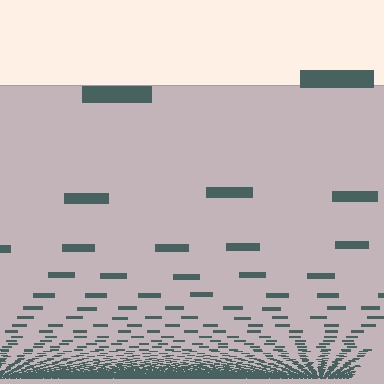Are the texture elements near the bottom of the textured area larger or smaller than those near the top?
Smaller. The gradient is inverted — elements near the bottom are smaller and denser.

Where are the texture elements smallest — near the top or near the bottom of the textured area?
Near the bottom.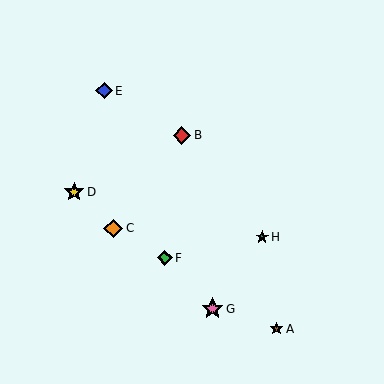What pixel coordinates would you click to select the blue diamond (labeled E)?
Click at (104, 91) to select the blue diamond E.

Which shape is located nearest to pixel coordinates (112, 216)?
The orange diamond (labeled C) at (113, 228) is nearest to that location.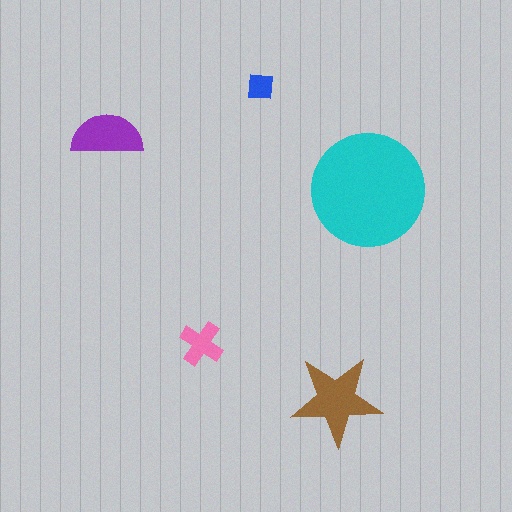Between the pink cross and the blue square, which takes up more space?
The pink cross.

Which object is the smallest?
The blue square.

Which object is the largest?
The cyan circle.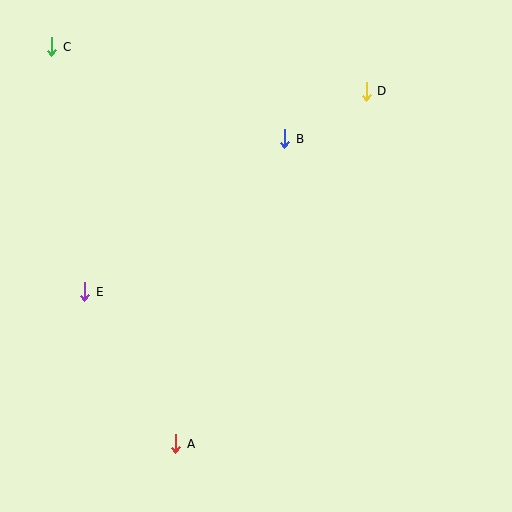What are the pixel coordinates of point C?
Point C is at (52, 47).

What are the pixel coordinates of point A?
Point A is at (175, 444).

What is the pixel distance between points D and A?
The distance between D and A is 400 pixels.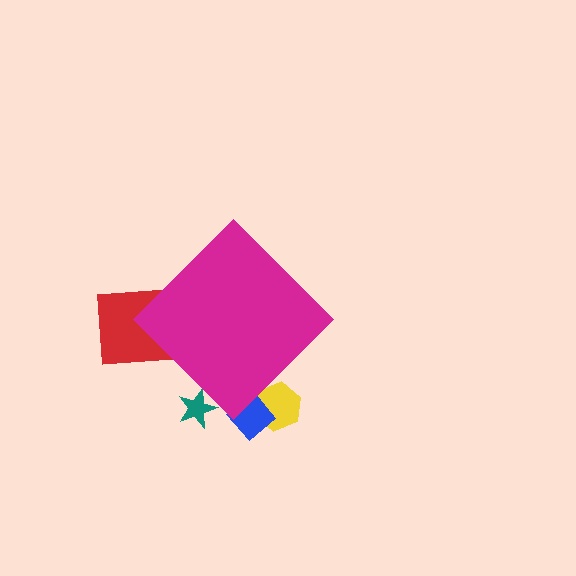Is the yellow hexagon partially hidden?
Yes, the yellow hexagon is partially hidden behind the magenta diamond.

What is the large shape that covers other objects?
A magenta diamond.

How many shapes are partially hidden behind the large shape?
4 shapes are partially hidden.